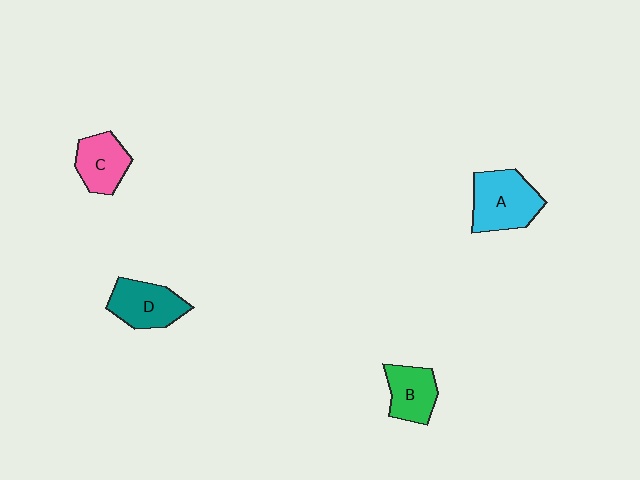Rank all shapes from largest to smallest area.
From largest to smallest: A (cyan), D (teal), C (pink), B (green).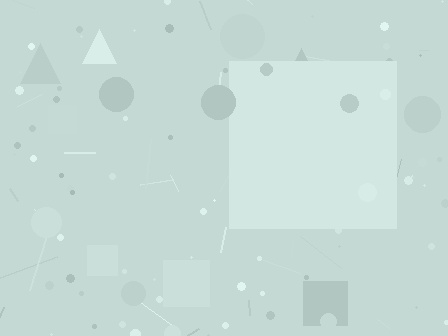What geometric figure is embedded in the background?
A square is embedded in the background.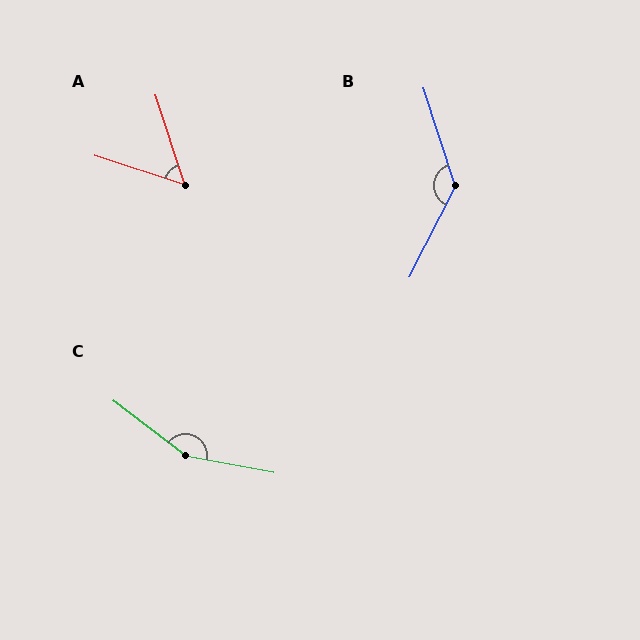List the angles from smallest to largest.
A (54°), B (135°), C (154°).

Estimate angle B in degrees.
Approximately 135 degrees.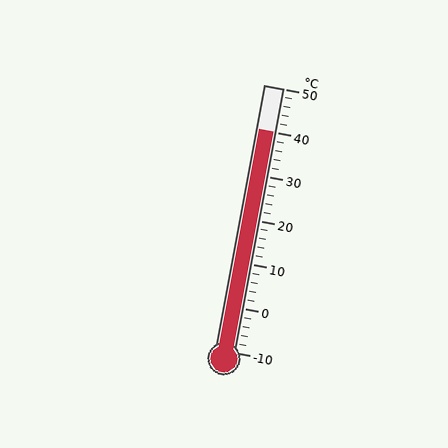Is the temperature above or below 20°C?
The temperature is above 20°C.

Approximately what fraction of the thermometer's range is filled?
The thermometer is filled to approximately 85% of its range.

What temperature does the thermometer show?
The thermometer shows approximately 40°C.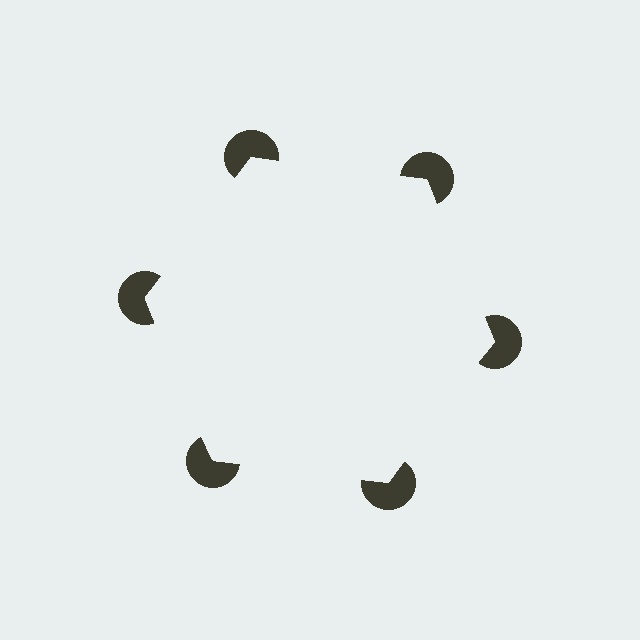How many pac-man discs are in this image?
There are 6 — one at each vertex of the illusory hexagon.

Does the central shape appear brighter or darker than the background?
It typically appears slightly brighter than the background, even though no actual brightness change is drawn.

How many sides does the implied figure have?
6 sides.